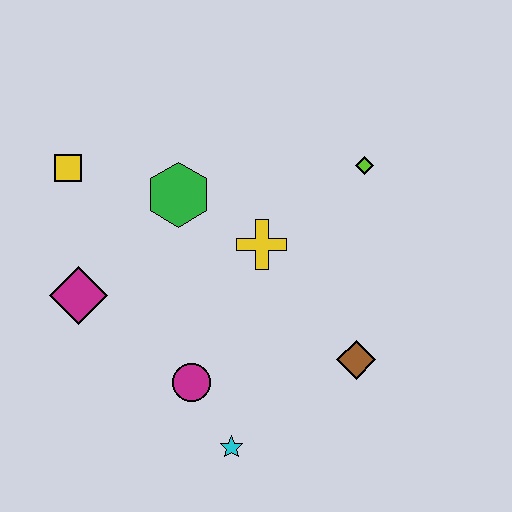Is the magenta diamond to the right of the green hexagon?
No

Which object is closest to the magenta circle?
The cyan star is closest to the magenta circle.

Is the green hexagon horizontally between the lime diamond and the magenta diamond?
Yes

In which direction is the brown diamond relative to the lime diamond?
The brown diamond is below the lime diamond.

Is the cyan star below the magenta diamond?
Yes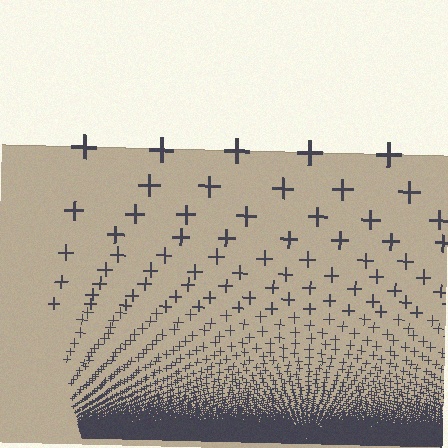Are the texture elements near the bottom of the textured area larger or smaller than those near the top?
Smaller. The gradient is inverted — elements near the bottom are smaller and denser.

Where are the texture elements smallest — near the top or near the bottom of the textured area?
Near the bottom.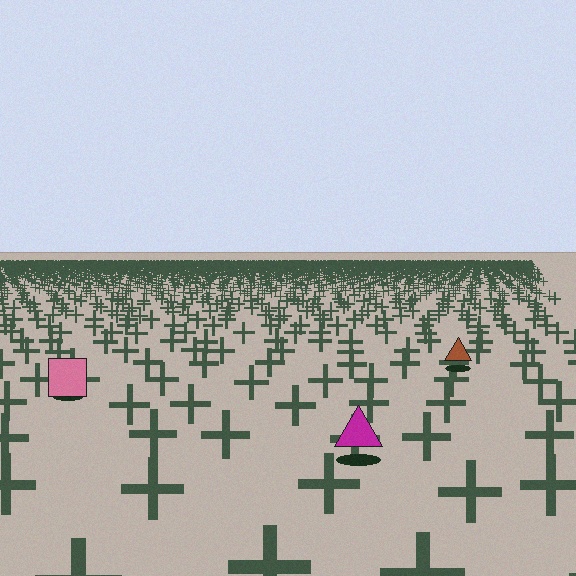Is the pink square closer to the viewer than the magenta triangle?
No. The magenta triangle is closer — you can tell from the texture gradient: the ground texture is coarser near it.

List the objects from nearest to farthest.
From nearest to farthest: the magenta triangle, the pink square, the brown triangle.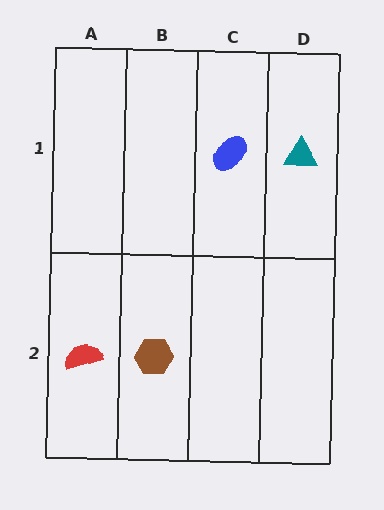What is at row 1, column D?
A teal triangle.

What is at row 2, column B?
A brown hexagon.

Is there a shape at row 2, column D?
No, that cell is empty.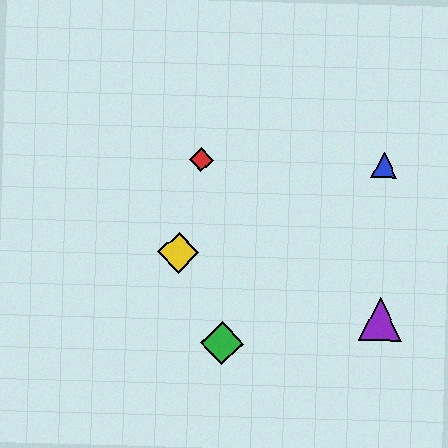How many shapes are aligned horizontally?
2 shapes (the red diamond, the blue triangle) are aligned horizontally.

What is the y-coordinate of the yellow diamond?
The yellow diamond is at y≈253.